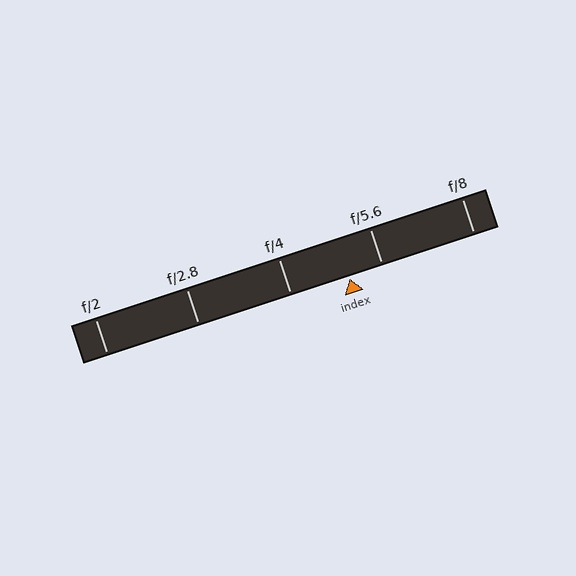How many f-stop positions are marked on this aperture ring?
There are 5 f-stop positions marked.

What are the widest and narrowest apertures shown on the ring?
The widest aperture shown is f/2 and the narrowest is f/8.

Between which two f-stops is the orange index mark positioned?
The index mark is between f/4 and f/5.6.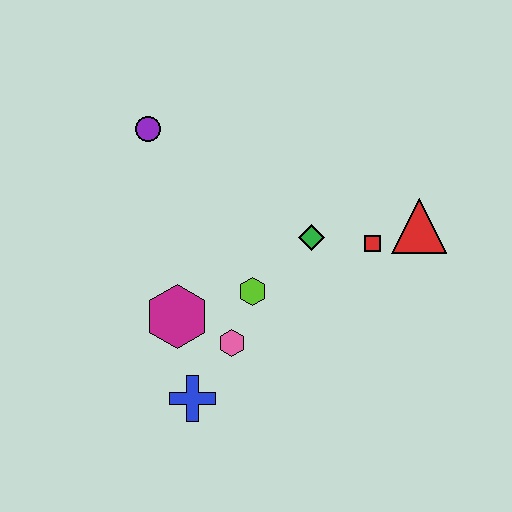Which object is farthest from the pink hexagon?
The purple circle is farthest from the pink hexagon.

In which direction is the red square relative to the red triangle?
The red square is to the left of the red triangle.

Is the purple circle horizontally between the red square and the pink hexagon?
No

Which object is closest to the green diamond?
The red square is closest to the green diamond.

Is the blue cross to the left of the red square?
Yes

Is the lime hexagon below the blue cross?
No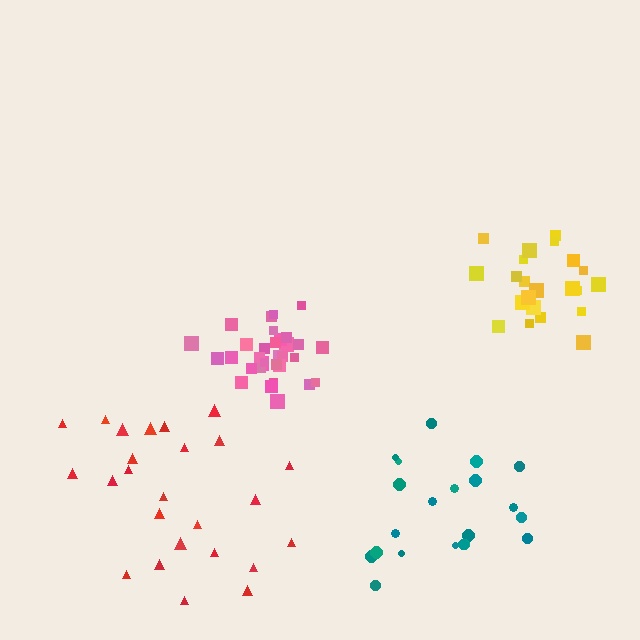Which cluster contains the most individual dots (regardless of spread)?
Pink (33).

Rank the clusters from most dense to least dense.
pink, yellow, teal, red.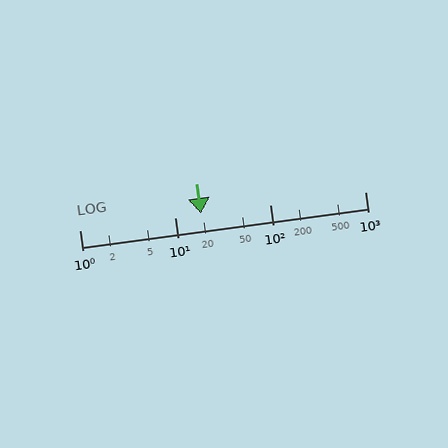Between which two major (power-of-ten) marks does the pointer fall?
The pointer is between 10 and 100.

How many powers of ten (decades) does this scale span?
The scale spans 3 decades, from 1 to 1000.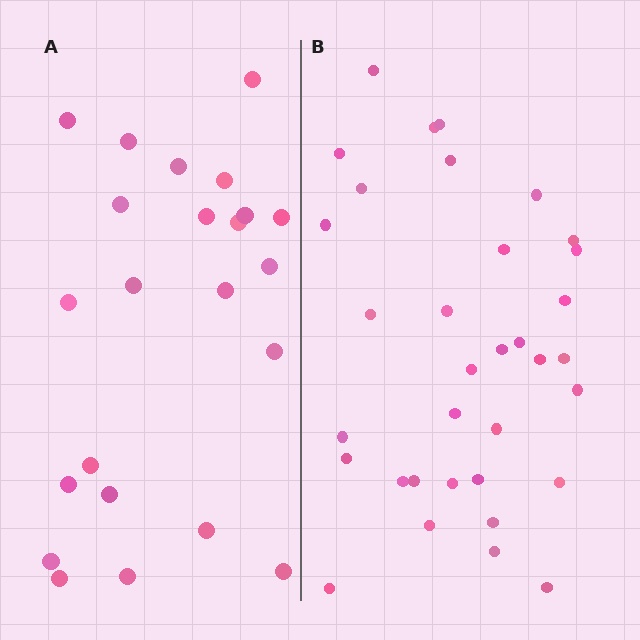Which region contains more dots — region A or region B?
Region B (the right region) has more dots.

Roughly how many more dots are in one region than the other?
Region B has roughly 12 or so more dots than region A.